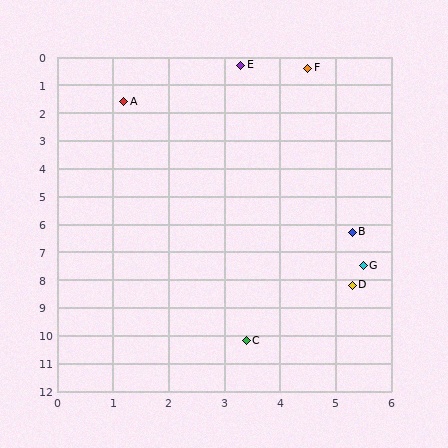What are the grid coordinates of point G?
Point G is at approximately (5.5, 7.5).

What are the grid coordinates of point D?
Point D is at approximately (5.3, 8.2).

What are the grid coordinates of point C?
Point C is at approximately (3.4, 10.2).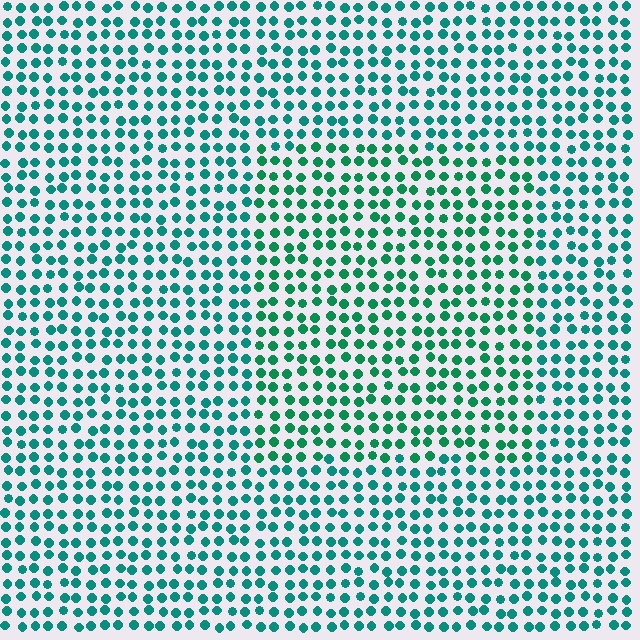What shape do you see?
I see a rectangle.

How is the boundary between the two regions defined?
The boundary is defined purely by a slight shift in hue (about 21 degrees). Spacing, size, and orientation are identical on both sides.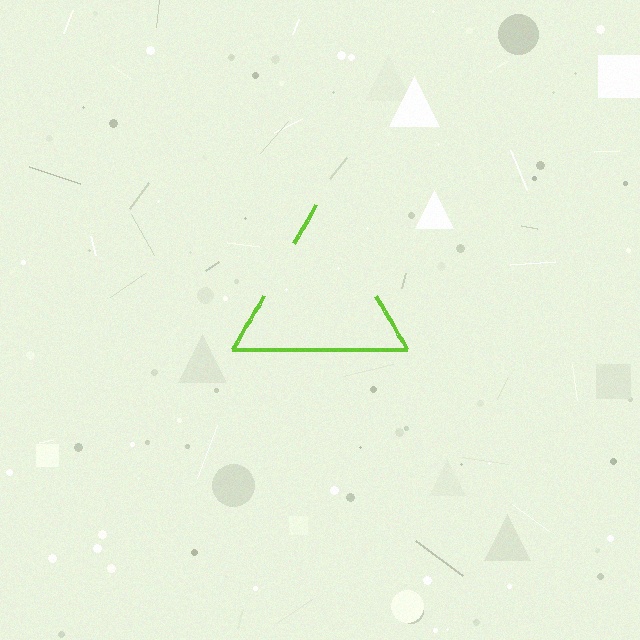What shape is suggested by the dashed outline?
The dashed outline suggests a triangle.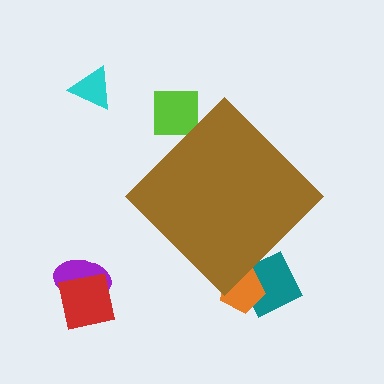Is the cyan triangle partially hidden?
No, the cyan triangle is fully visible.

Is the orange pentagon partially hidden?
Yes, the orange pentagon is partially hidden behind the brown diamond.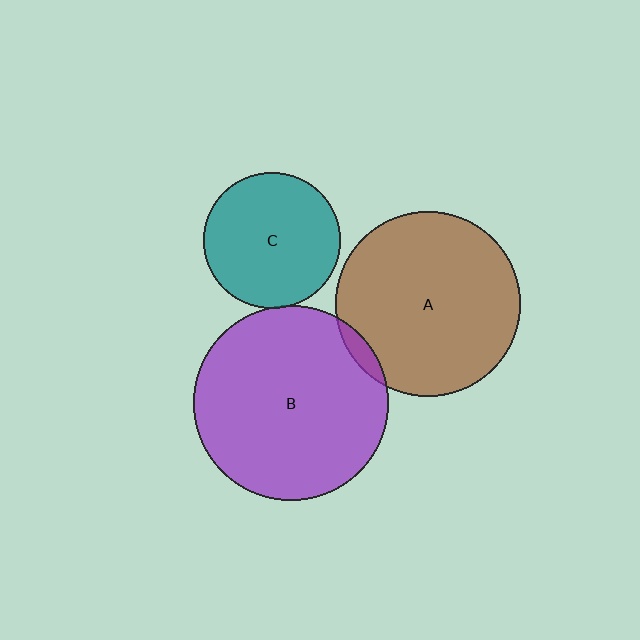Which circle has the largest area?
Circle B (purple).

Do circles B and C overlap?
Yes.